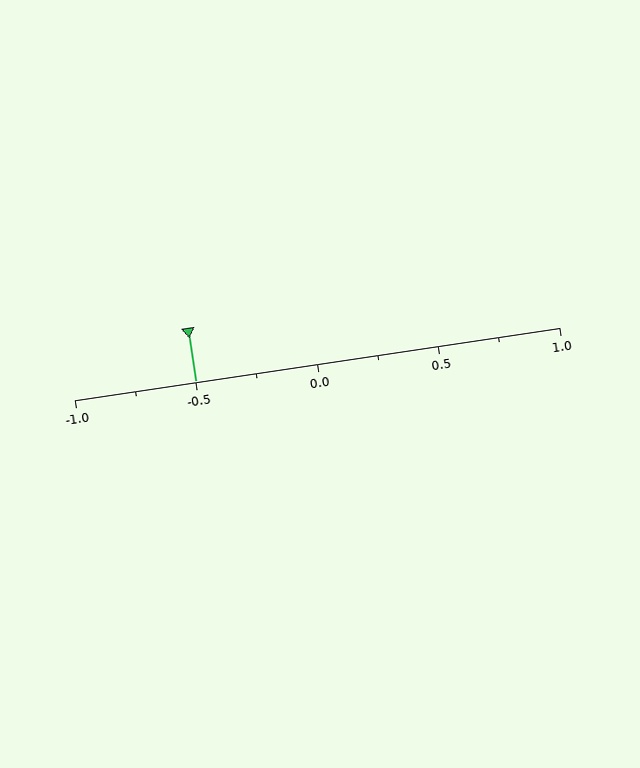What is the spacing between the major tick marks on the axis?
The major ticks are spaced 0.5 apart.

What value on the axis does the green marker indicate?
The marker indicates approximately -0.5.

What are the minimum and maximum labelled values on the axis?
The axis runs from -1.0 to 1.0.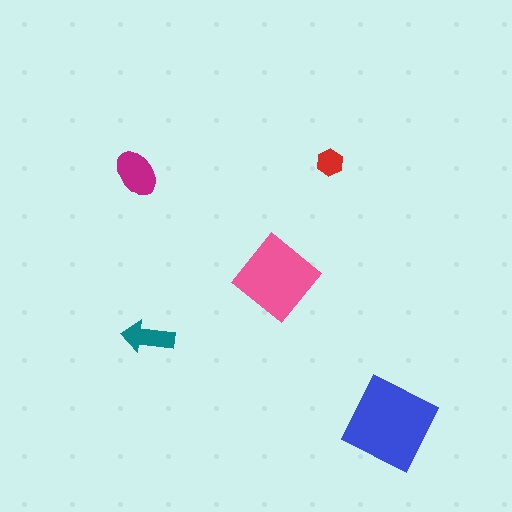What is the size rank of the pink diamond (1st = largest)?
2nd.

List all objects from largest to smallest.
The blue square, the pink diamond, the magenta ellipse, the teal arrow, the red hexagon.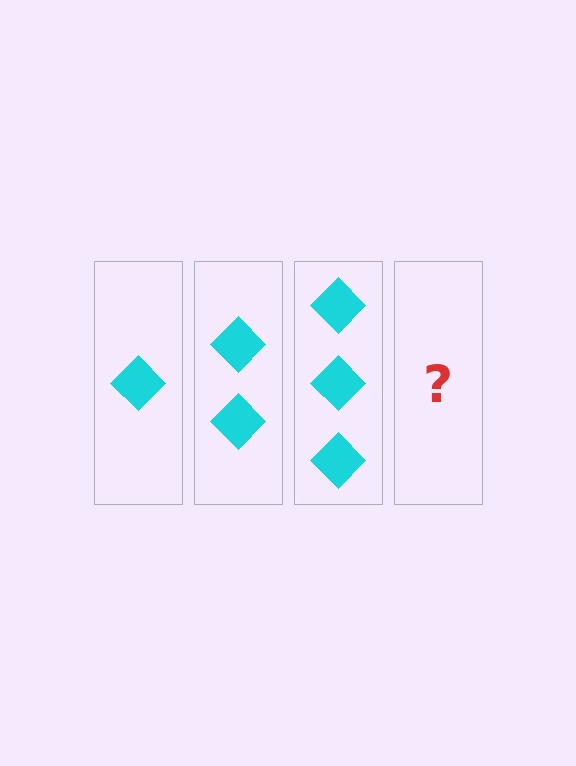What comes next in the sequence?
The next element should be 4 diamonds.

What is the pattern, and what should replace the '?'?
The pattern is that each step adds one more diamond. The '?' should be 4 diamonds.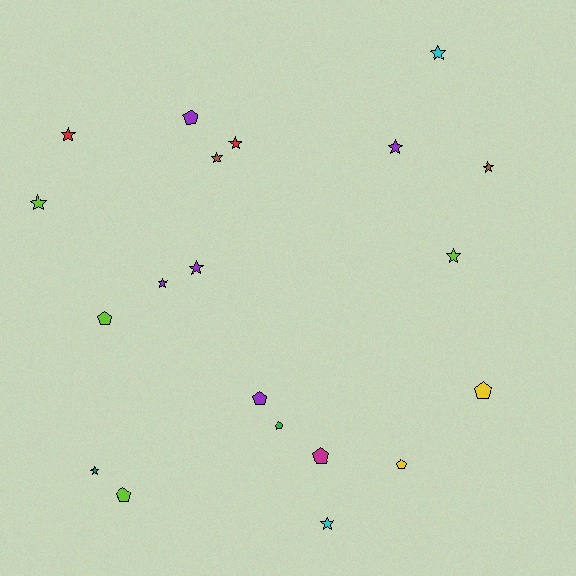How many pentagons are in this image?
There are 8 pentagons.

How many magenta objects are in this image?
There is 1 magenta object.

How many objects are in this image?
There are 20 objects.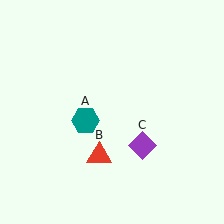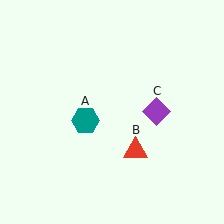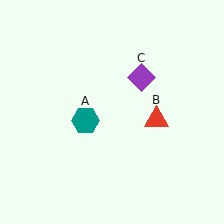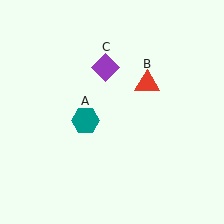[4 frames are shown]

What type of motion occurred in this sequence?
The red triangle (object B), purple diamond (object C) rotated counterclockwise around the center of the scene.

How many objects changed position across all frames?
2 objects changed position: red triangle (object B), purple diamond (object C).